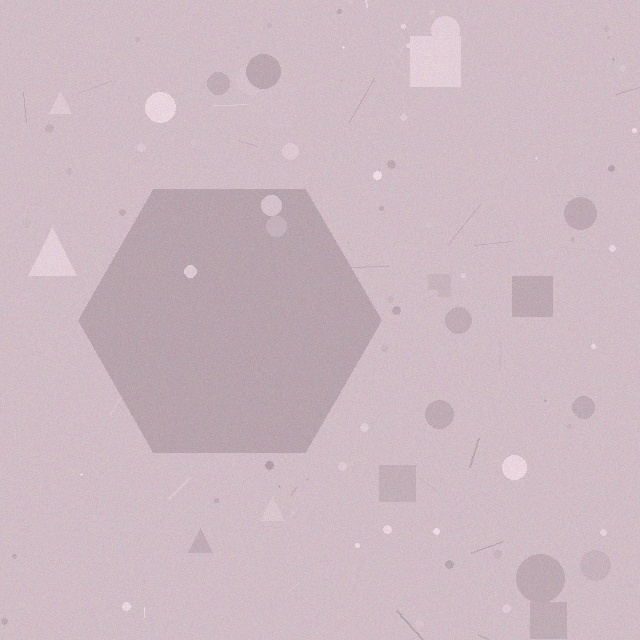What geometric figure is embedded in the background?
A hexagon is embedded in the background.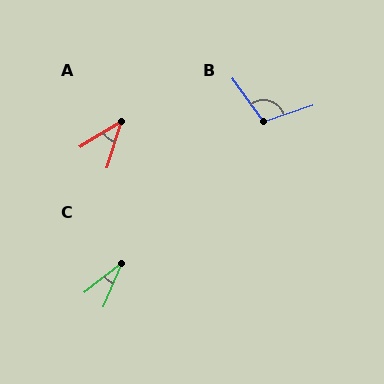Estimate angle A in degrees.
Approximately 41 degrees.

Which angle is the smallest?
C, at approximately 29 degrees.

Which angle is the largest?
B, at approximately 107 degrees.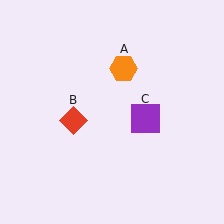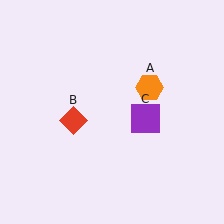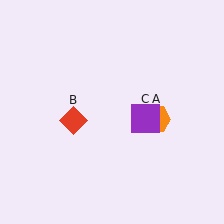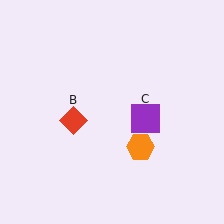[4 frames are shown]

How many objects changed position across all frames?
1 object changed position: orange hexagon (object A).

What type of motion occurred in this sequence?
The orange hexagon (object A) rotated clockwise around the center of the scene.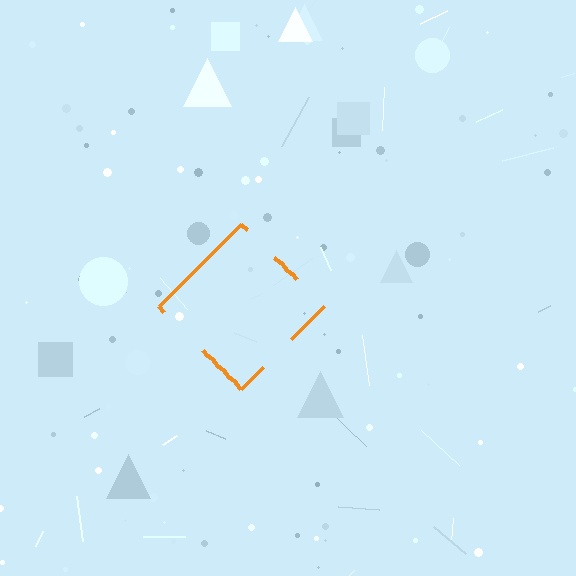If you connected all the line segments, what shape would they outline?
They would outline a diamond.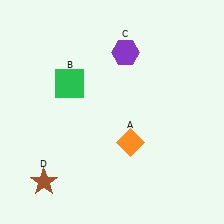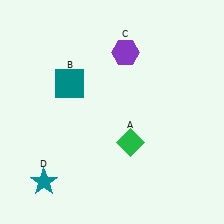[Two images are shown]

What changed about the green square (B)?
In Image 1, B is green. In Image 2, it changed to teal.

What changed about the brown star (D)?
In Image 1, D is brown. In Image 2, it changed to teal.